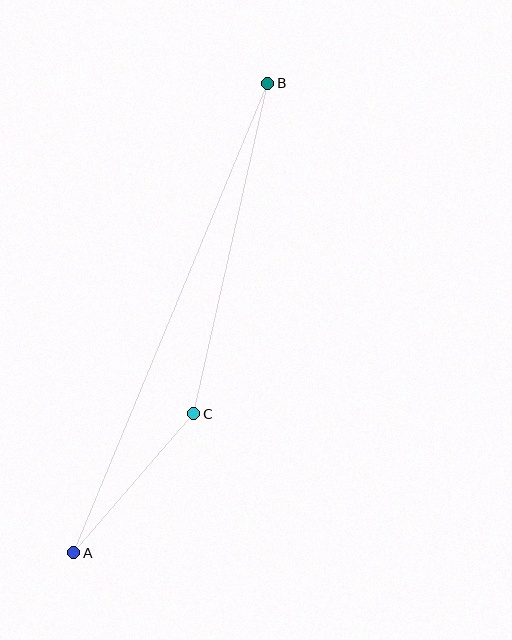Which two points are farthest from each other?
Points A and B are farthest from each other.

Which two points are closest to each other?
Points A and C are closest to each other.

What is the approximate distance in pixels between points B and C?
The distance between B and C is approximately 339 pixels.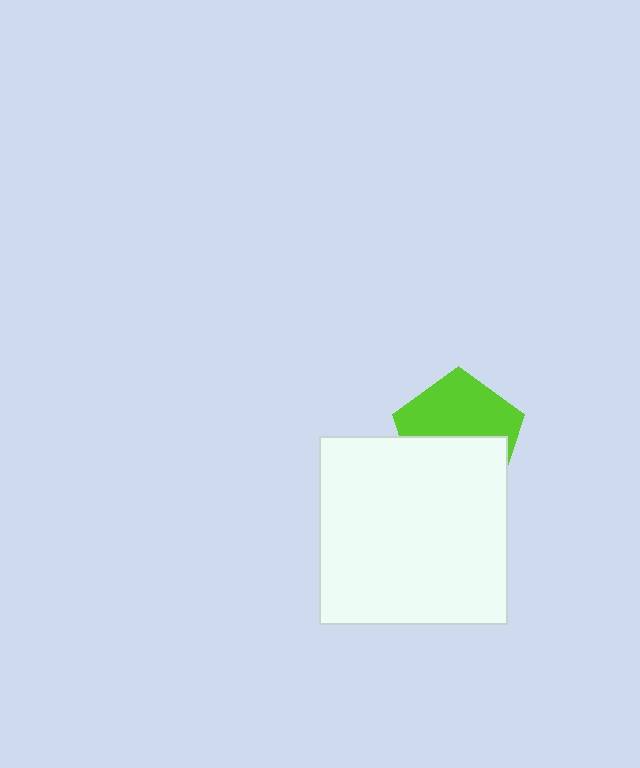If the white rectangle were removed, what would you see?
You would see the complete lime pentagon.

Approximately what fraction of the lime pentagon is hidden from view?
Roughly 48% of the lime pentagon is hidden behind the white rectangle.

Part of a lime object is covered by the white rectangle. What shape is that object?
It is a pentagon.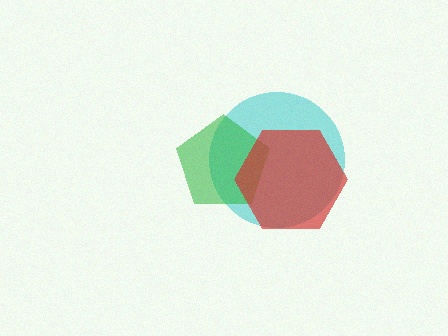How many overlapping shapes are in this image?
There are 3 overlapping shapes in the image.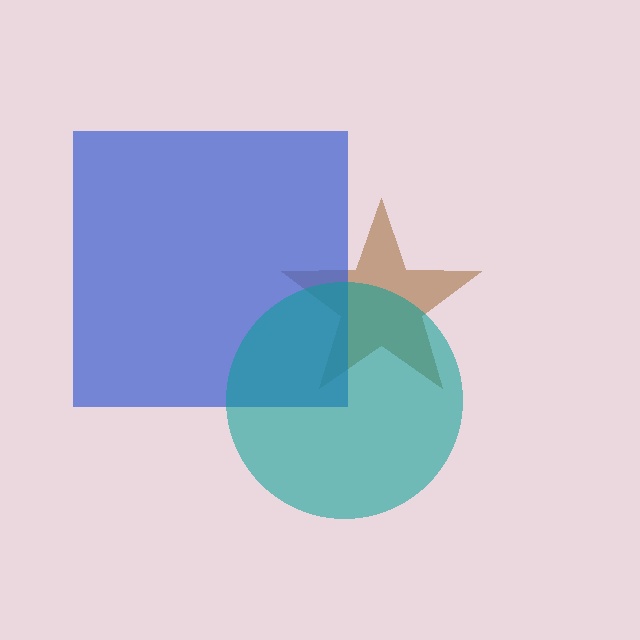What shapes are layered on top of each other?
The layered shapes are: a brown star, a blue square, a teal circle.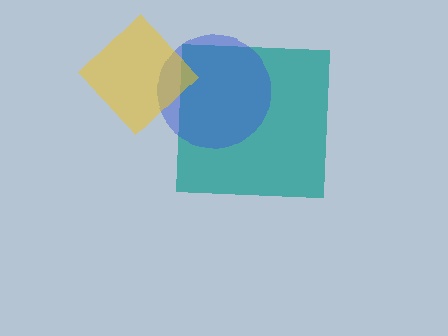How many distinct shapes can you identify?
There are 3 distinct shapes: a teal square, a blue circle, a yellow diamond.